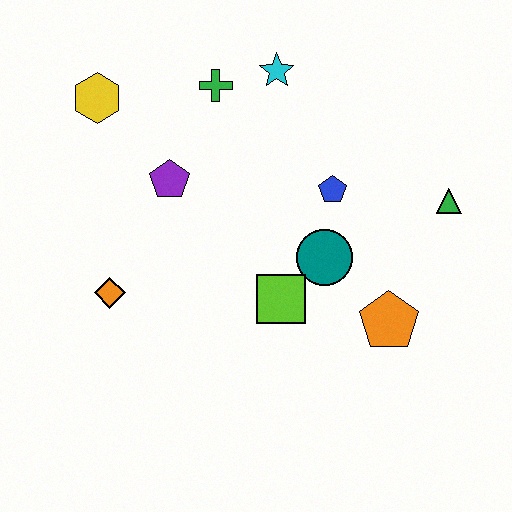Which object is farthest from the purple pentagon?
The green triangle is farthest from the purple pentagon.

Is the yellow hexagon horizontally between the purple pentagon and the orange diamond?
No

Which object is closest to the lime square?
The teal circle is closest to the lime square.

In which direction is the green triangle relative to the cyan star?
The green triangle is to the right of the cyan star.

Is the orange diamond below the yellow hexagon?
Yes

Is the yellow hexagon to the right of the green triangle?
No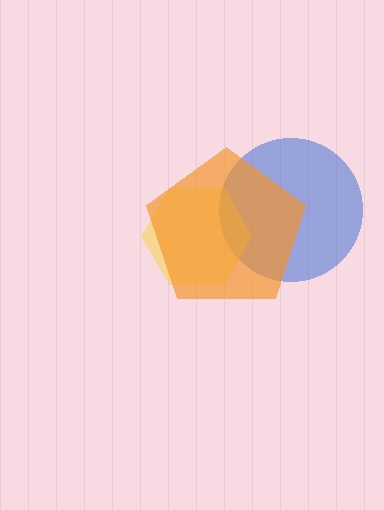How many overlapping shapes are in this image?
There are 3 overlapping shapes in the image.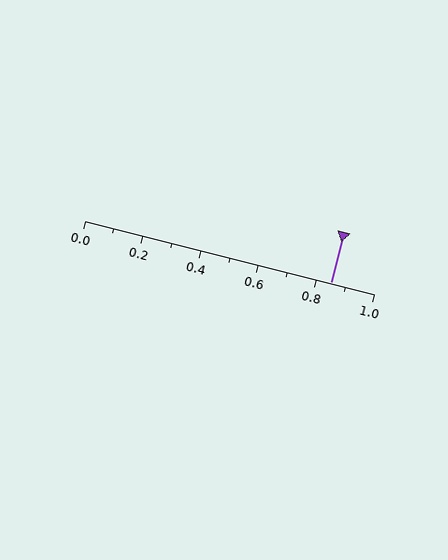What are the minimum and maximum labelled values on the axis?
The axis runs from 0.0 to 1.0.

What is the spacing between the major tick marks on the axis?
The major ticks are spaced 0.2 apart.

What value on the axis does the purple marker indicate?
The marker indicates approximately 0.85.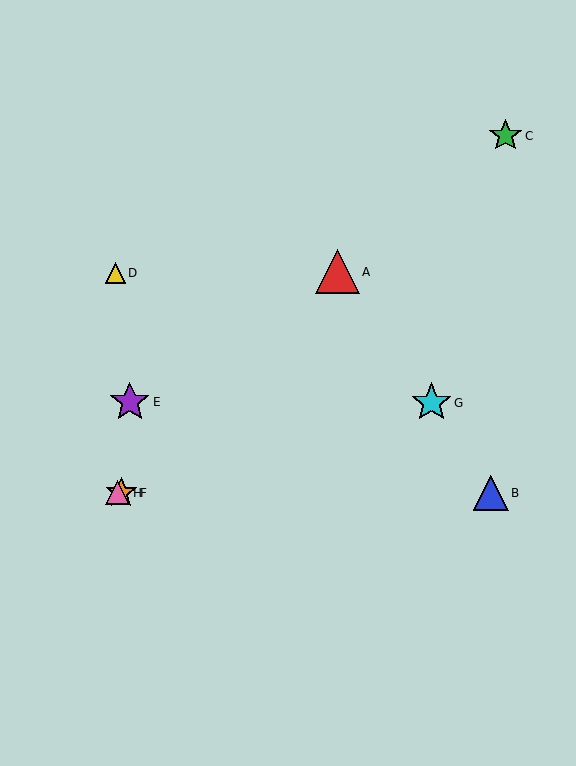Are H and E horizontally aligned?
No, H is at y≈493 and E is at y≈402.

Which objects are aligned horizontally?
Objects B, F, H are aligned horizontally.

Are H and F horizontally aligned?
Yes, both are at y≈493.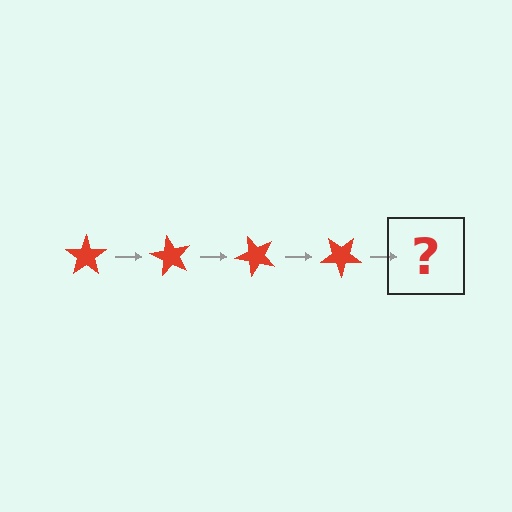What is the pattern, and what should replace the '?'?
The pattern is that the star rotates 60 degrees each step. The '?' should be a red star rotated 240 degrees.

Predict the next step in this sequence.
The next step is a red star rotated 240 degrees.